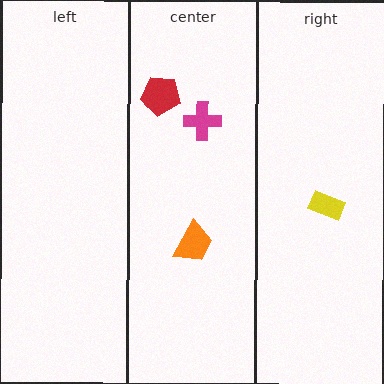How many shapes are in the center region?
3.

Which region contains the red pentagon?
The center region.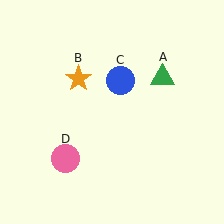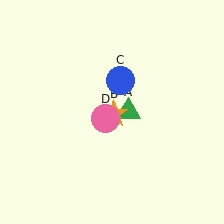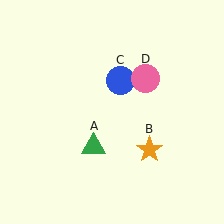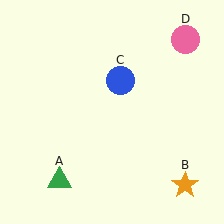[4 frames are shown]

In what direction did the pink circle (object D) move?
The pink circle (object D) moved up and to the right.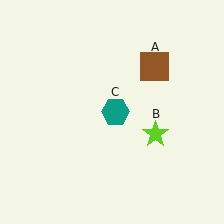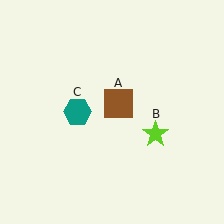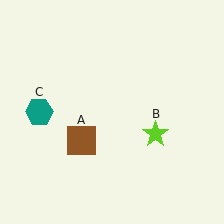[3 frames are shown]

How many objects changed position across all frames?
2 objects changed position: brown square (object A), teal hexagon (object C).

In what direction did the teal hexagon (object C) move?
The teal hexagon (object C) moved left.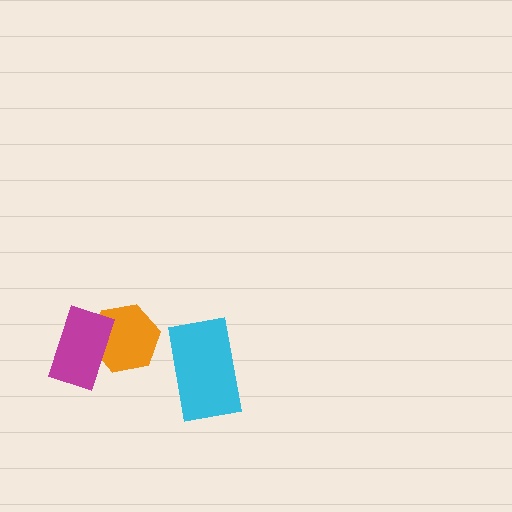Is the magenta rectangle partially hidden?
No, no other shape covers it.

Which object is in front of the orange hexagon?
The magenta rectangle is in front of the orange hexagon.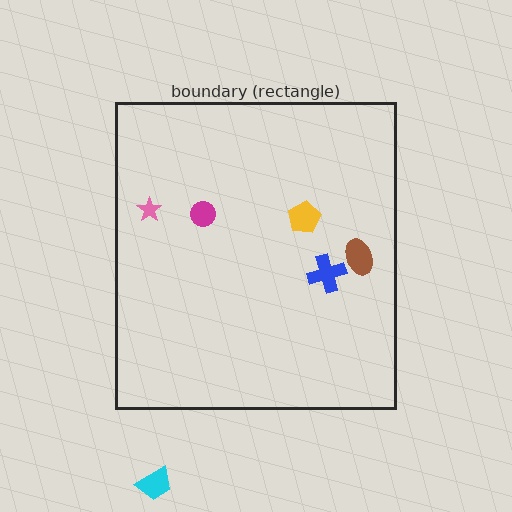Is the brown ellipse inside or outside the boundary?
Inside.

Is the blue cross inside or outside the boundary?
Inside.